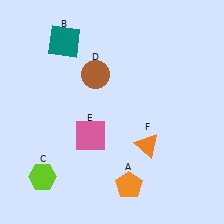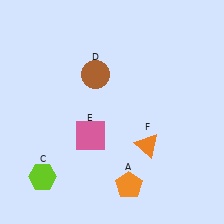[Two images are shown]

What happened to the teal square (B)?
The teal square (B) was removed in Image 2. It was in the top-left area of Image 1.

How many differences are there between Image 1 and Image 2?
There is 1 difference between the two images.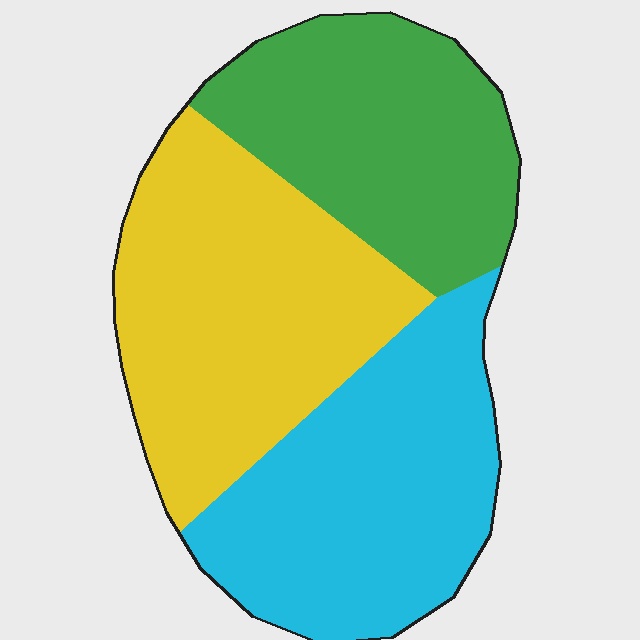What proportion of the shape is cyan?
Cyan covers 34% of the shape.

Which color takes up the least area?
Green, at roughly 30%.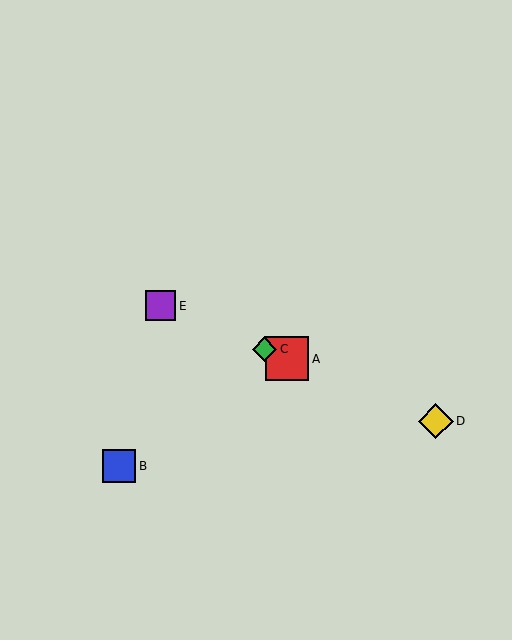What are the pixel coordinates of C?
Object C is at (264, 349).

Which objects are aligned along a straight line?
Objects A, C, D, E are aligned along a straight line.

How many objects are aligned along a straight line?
4 objects (A, C, D, E) are aligned along a straight line.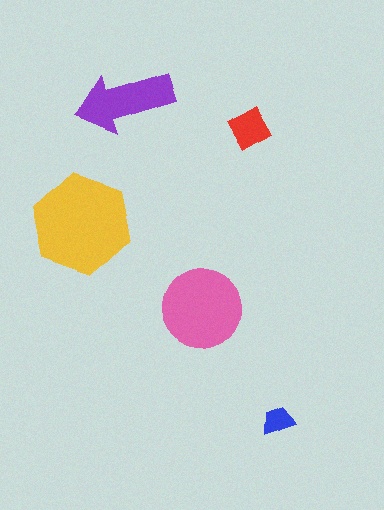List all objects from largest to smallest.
The yellow hexagon, the pink circle, the purple arrow, the red square, the blue trapezoid.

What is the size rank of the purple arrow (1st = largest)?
3rd.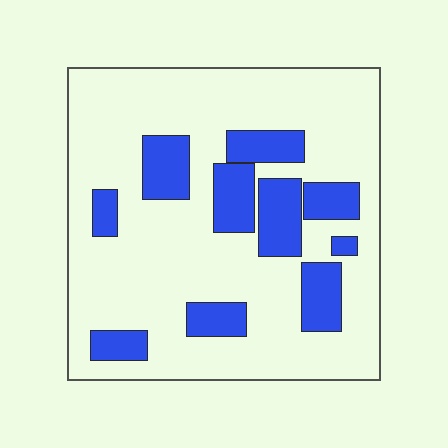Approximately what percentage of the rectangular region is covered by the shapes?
Approximately 25%.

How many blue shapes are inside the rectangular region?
10.